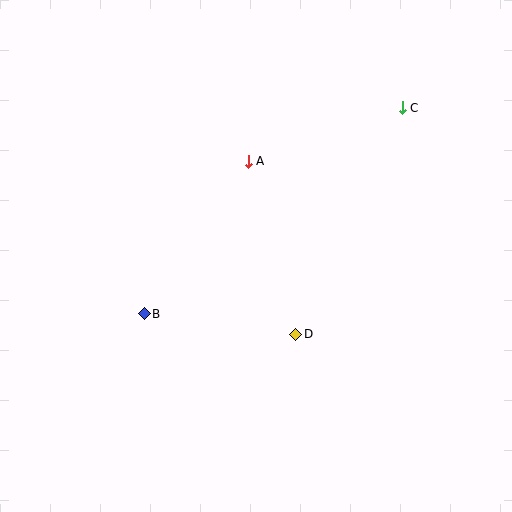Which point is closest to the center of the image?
Point D at (296, 334) is closest to the center.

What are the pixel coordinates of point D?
Point D is at (296, 334).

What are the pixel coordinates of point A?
Point A is at (248, 161).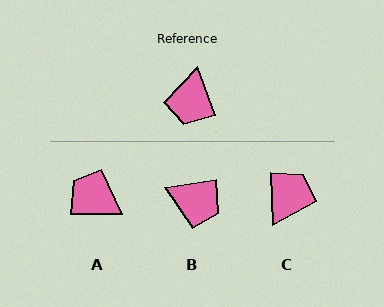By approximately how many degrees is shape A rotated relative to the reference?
Approximately 112 degrees clockwise.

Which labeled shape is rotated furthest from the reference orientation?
C, about 162 degrees away.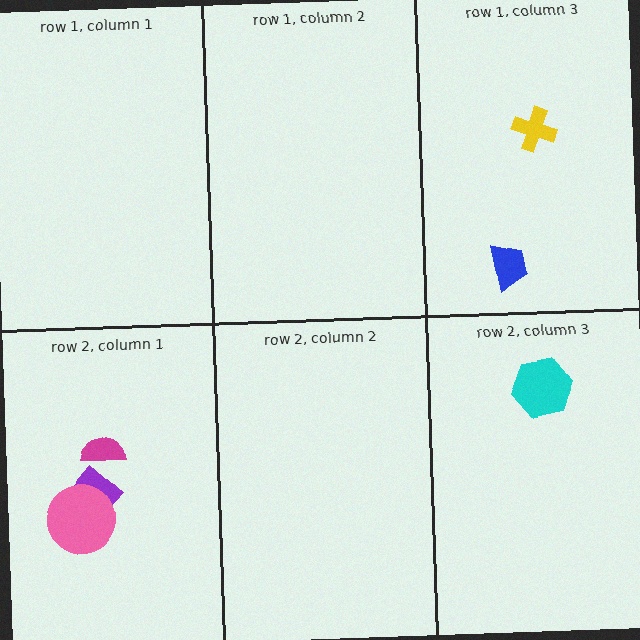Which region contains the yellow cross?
The row 1, column 3 region.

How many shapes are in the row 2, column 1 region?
3.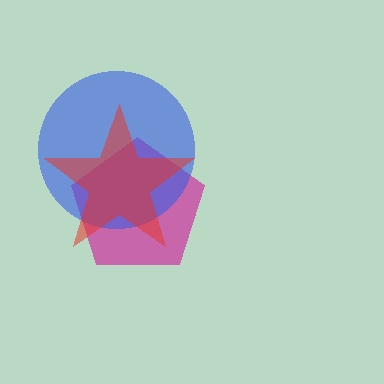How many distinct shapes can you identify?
There are 3 distinct shapes: a magenta pentagon, a blue circle, a red star.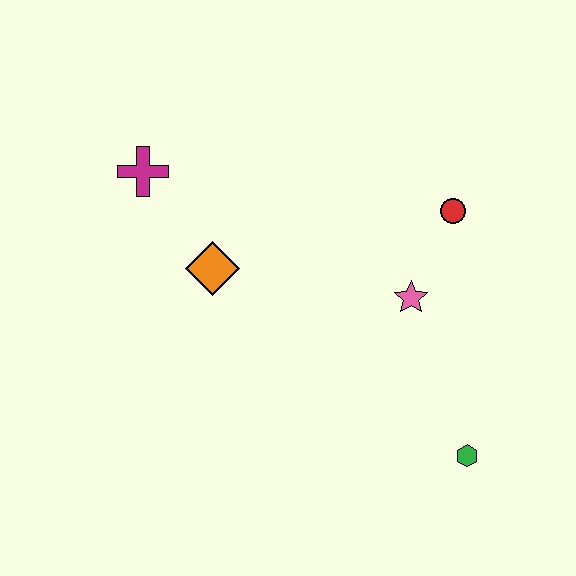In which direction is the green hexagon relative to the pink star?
The green hexagon is below the pink star.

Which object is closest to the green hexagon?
The pink star is closest to the green hexagon.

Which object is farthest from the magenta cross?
The green hexagon is farthest from the magenta cross.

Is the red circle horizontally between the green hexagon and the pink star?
Yes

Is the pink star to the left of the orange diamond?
No